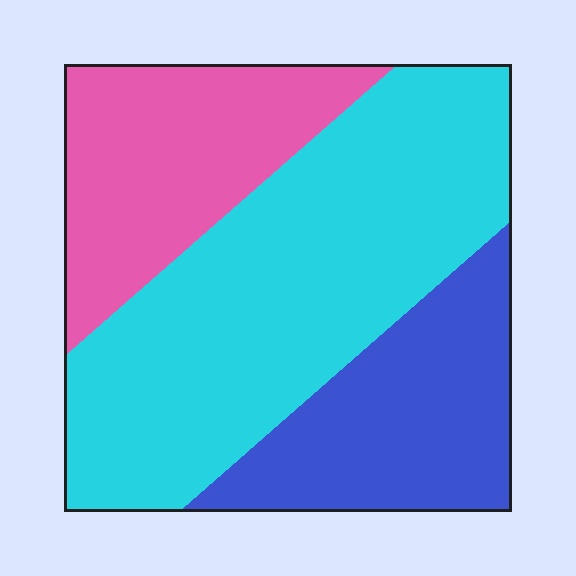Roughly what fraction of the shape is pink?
Pink covers roughly 25% of the shape.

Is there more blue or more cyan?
Cyan.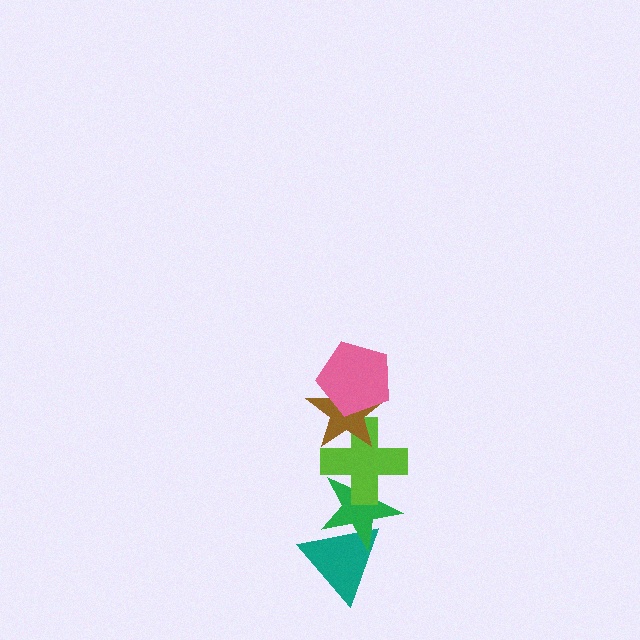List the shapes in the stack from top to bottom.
From top to bottom: the pink pentagon, the brown star, the lime cross, the green star, the teal triangle.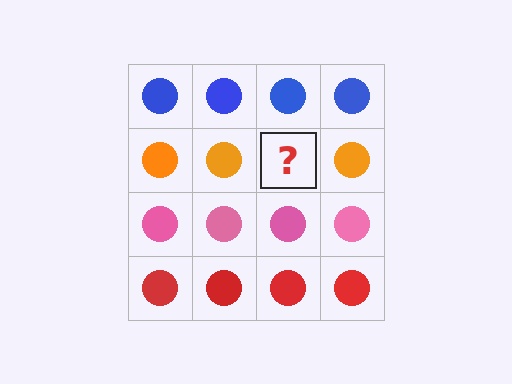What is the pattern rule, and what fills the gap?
The rule is that each row has a consistent color. The gap should be filled with an orange circle.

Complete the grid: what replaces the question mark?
The question mark should be replaced with an orange circle.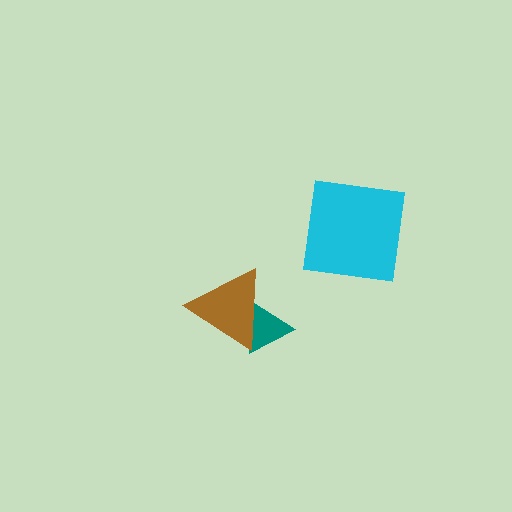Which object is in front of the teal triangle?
The brown triangle is in front of the teal triangle.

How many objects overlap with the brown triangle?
1 object overlaps with the brown triangle.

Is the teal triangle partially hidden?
Yes, it is partially covered by another shape.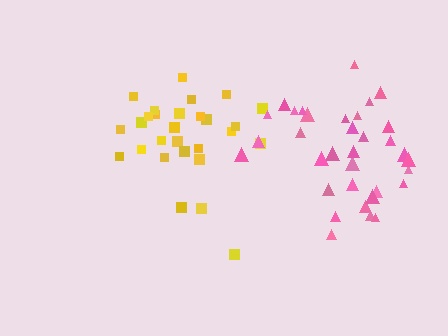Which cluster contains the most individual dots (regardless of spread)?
Pink (34).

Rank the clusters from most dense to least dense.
yellow, pink.